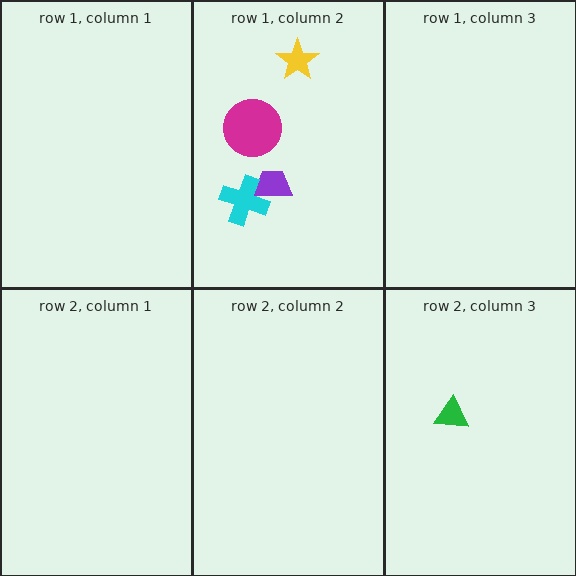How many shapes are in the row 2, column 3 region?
1.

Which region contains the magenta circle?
The row 1, column 2 region.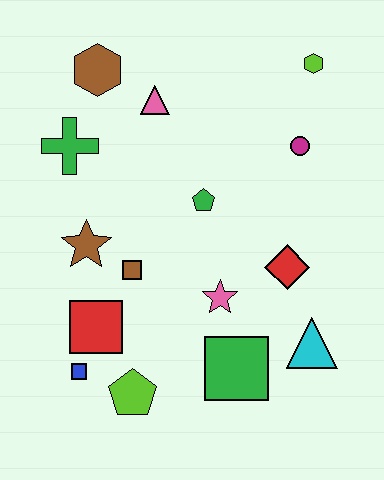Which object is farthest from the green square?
The brown hexagon is farthest from the green square.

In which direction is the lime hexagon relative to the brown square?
The lime hexagon is above the brown square.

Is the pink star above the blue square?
Yes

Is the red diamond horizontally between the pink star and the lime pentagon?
No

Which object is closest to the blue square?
The red square is closest to the blue square.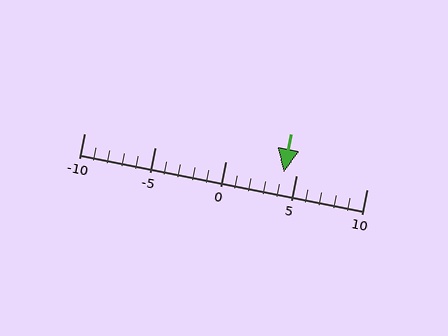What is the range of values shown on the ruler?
The ruler shows values from -10 to 10.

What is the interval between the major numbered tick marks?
The major tick marks are spaced 5 units apart.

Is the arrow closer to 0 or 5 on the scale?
The arrow is closer to 5.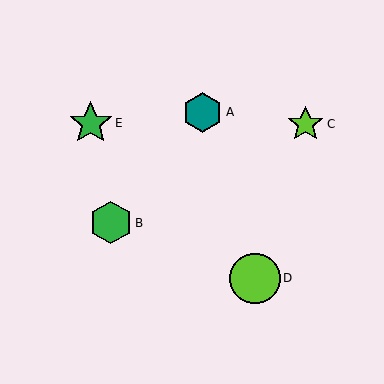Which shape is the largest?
The lime circle (labeled D) is the largest.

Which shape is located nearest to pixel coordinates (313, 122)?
The lime star (labeled C) at (305, 124) is nearest to that location.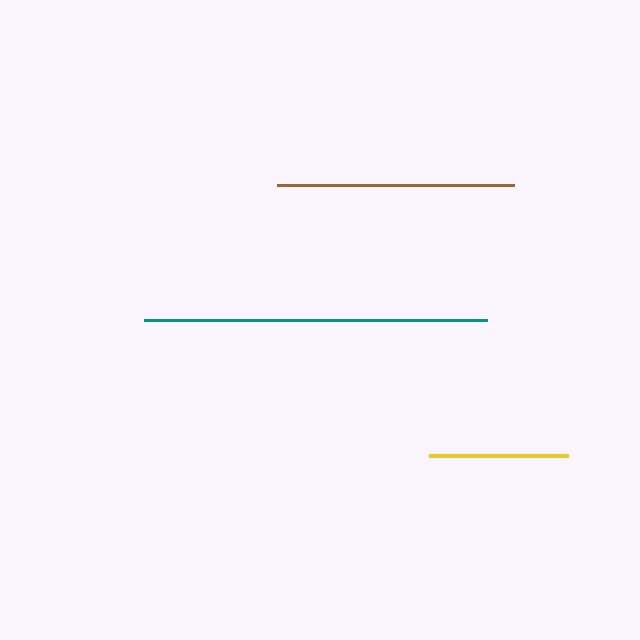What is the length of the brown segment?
The brown segment is approximately 238 pixels long.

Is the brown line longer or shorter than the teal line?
The teal line is longer than the brown line.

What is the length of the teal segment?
The teal segment is approximately 343 pixels long.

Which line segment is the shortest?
The yellow line is the shortest at approximately 139 pixels.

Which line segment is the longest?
The teal line is the longest at approximately 343 pixels.